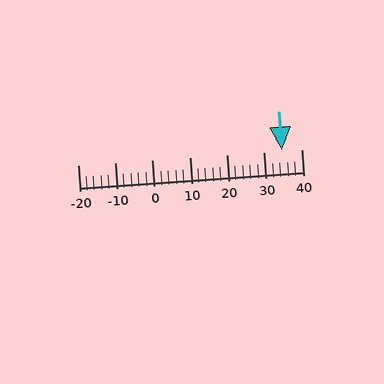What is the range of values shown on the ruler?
The ruler shows values from -20 to 40.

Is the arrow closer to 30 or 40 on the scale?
The arrow is closer to 30.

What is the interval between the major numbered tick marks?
The major tick marks are spaced 10 units apart.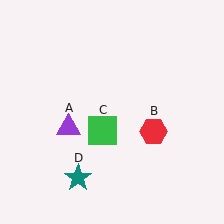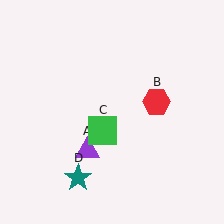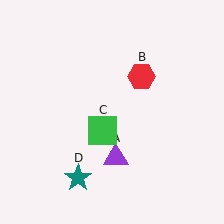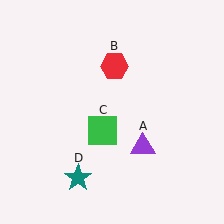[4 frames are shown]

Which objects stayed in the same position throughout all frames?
Green square (object C) and teal star (object D) remained stationary.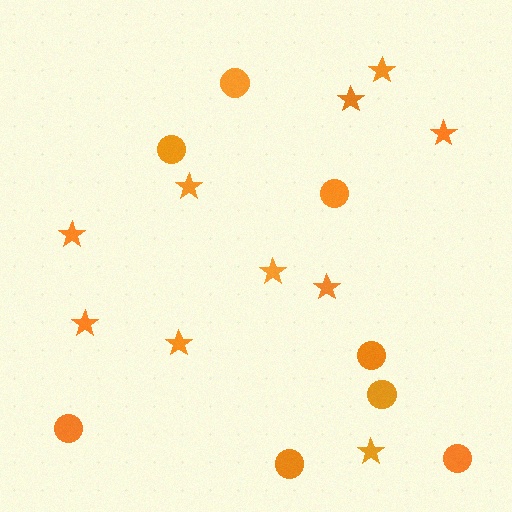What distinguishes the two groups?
There are 2 groups: one group of circles (8) and one group of stars (10).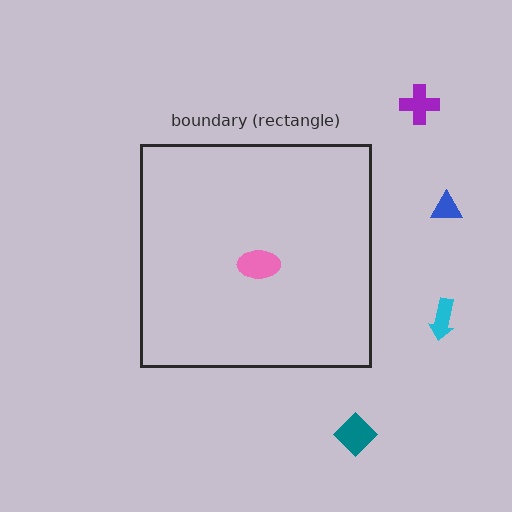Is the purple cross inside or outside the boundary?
Outside.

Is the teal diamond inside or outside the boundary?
Outside.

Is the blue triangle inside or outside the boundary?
Outside.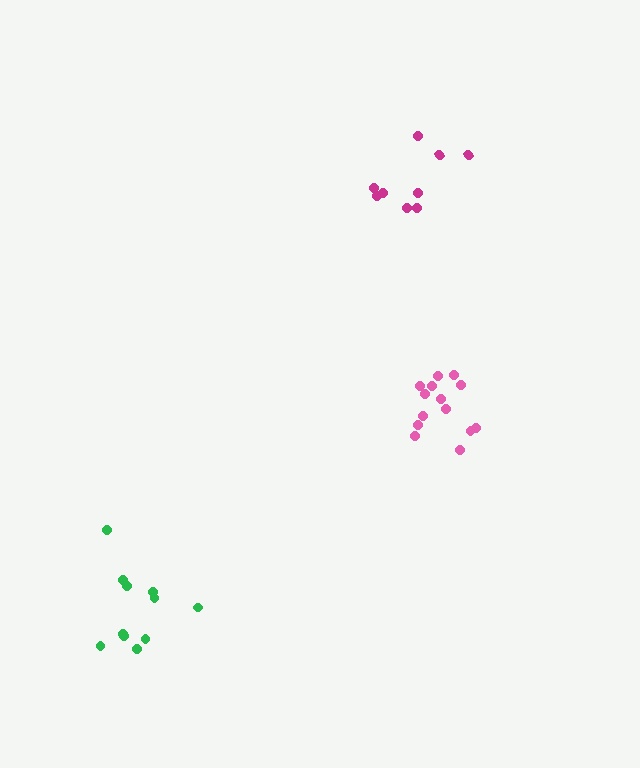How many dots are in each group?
Group 1: 14 dots, Group 2: 11 dots, Group 3: 9 dots (34 total).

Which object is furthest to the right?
The pink cluster is rightmost.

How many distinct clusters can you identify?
There are 3 distinct clusters.